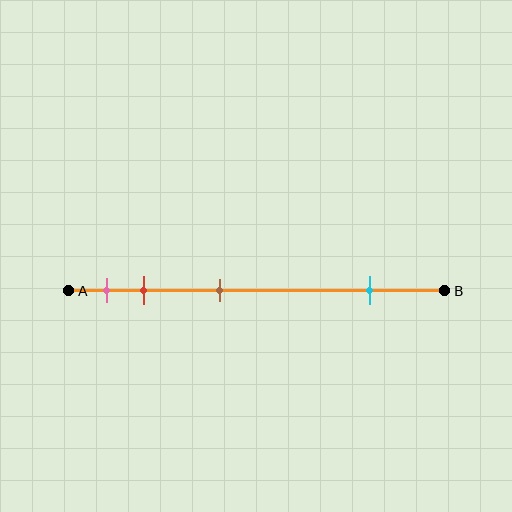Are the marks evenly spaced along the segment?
No, the marks are not evenly spaced.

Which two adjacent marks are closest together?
The pink and red marks are the closest adjacent pair.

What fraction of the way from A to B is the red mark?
The red mark is approximately 20% (0.2) of the way from A to B.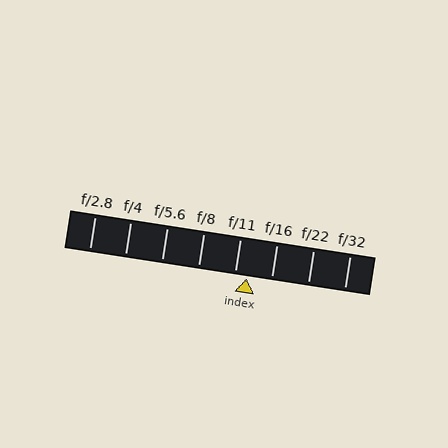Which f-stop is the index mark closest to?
The index mark is closest to f/11.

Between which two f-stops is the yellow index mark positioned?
The index mark is between f/11 and f/16.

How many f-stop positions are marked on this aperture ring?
There are 8 f-stop positions marked.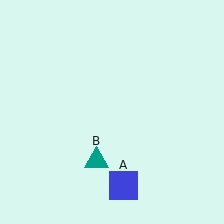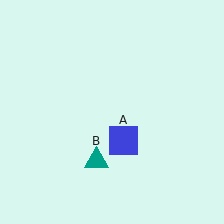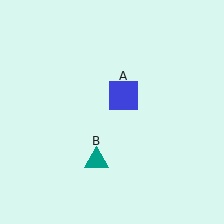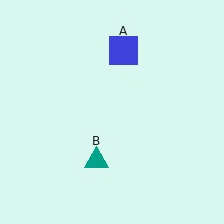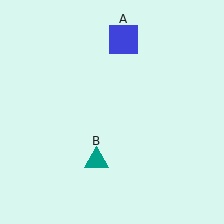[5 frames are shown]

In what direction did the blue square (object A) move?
The blue square (object A) moved up.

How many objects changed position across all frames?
1 object changed position: blue square (object A).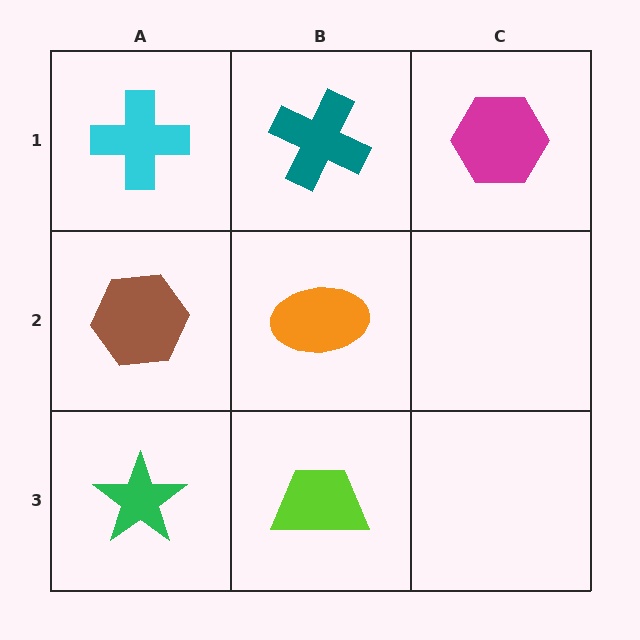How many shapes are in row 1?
3 shapes.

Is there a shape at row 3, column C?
No, that cell is empty.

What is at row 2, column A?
A brown hexagon.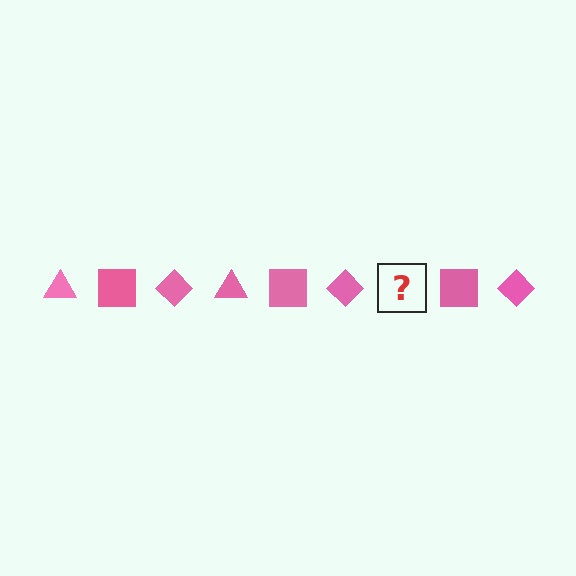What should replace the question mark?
The question mark should be replaced with a pink triangle.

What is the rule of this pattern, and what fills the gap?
The rule is that the pattern cycles through triangle, square, diamond shapes in pink. The gap should be filled with a pink triangle.